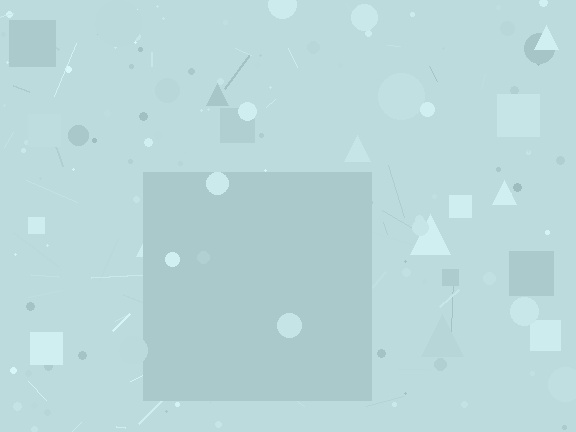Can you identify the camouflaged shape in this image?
The camouflaged shape is a square.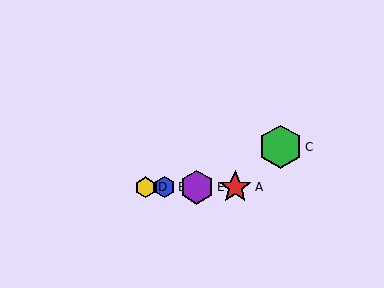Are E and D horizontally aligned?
Yes, both are at y≈187.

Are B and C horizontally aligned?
No, B is at y≈187 and C is at y≈147.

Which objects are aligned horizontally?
Objects A, B, D, E are aligned horizontally.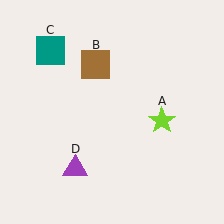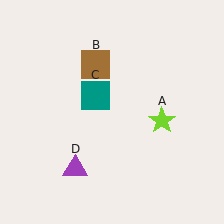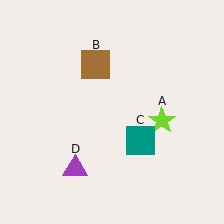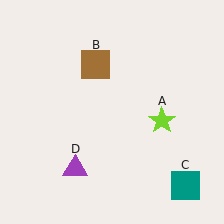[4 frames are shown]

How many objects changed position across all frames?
1 object changed position: teal square (object C).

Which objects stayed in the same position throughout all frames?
Lime star (object A) and brown square (object B) and purple triangle (object D) remained stationary.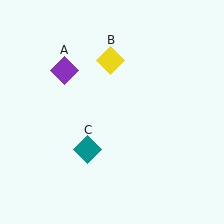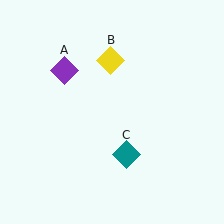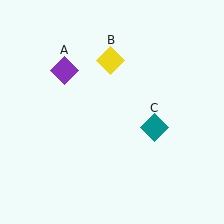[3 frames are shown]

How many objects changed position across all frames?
1 object changed position: teal diamond (object C).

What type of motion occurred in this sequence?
The teal diamond (object C) rotated counterclockwise around the center of the scene.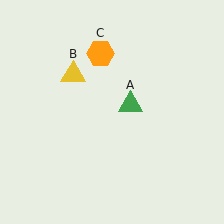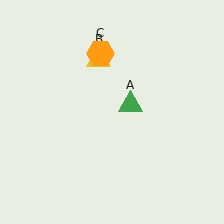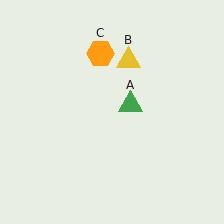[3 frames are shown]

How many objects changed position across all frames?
1 object changed position: yellow triangle (object B).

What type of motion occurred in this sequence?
The yellow triangle (object B) rotated clockwise around the center of the scene.